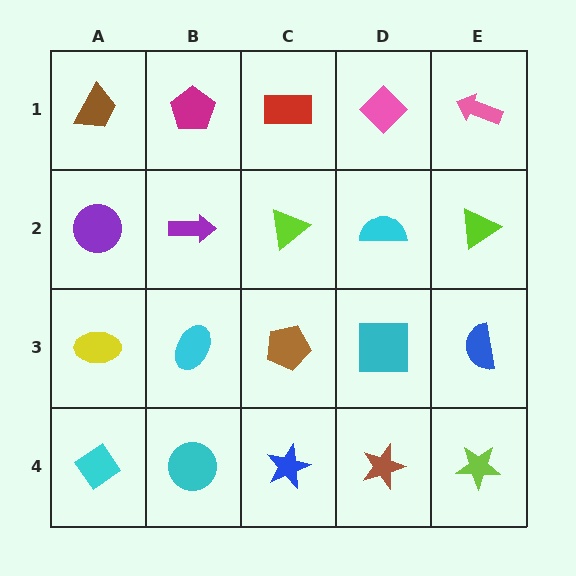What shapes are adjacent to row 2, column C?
A red rectangle (row 1, column C), a brown pentagon (row 3, column C), a purple arrow (row 2, column B), a cyan semicircle (row 2, column D).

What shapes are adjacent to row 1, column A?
A purple circle (row 2, column A), a magenta pentagon (row 1, column B).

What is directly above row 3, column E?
A lime triangle.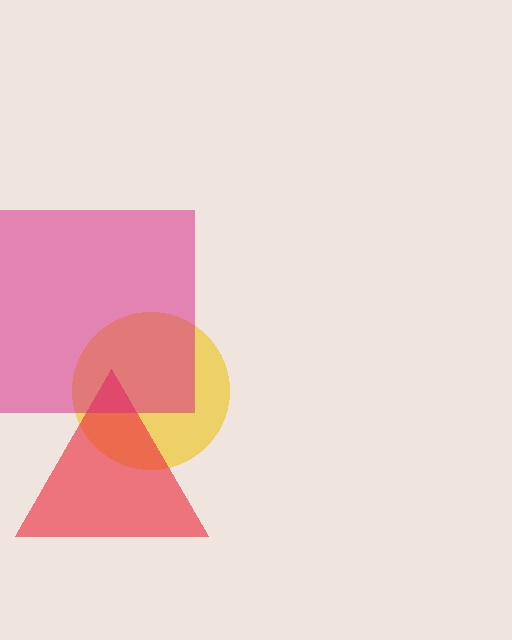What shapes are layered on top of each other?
The layered shapes are: a yellow circle, a red triangle, a magenta square.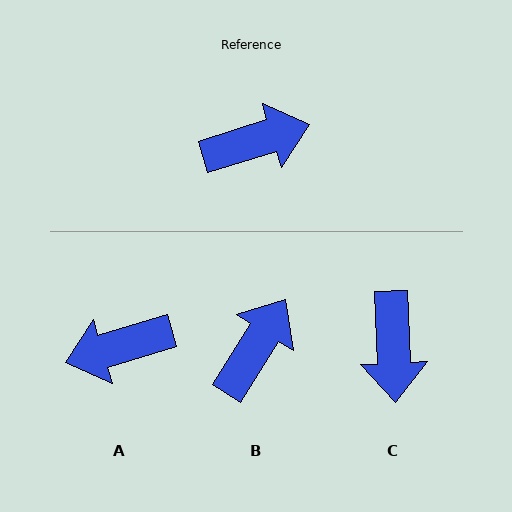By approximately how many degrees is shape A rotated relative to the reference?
Approximately 180 degrees counter-clockwise.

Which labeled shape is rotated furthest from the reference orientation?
A, about 180 degrees away.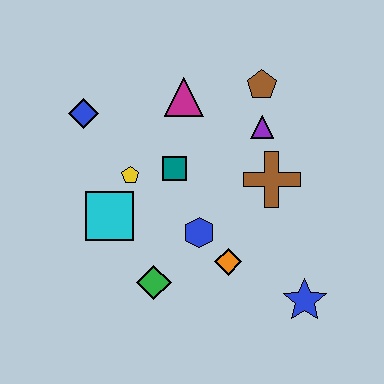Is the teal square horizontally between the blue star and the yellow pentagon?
Yes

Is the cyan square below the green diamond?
No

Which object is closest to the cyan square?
The yellow pentagon is closest to the cyan square.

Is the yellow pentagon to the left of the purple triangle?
Yes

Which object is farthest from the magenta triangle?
The blue star is farthest from the magenta triangle.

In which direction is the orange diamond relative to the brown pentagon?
The orange diamond is below the brown pentagon.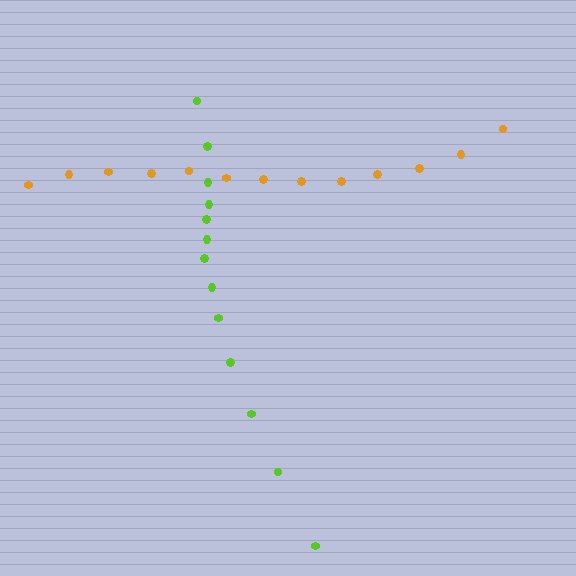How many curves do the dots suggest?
There are 2 distinct paths.